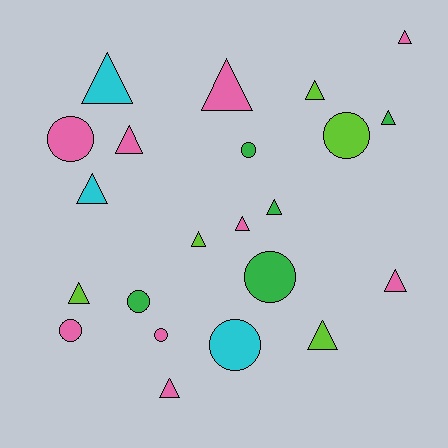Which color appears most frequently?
Pink, with 9 objects.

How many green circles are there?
There are 3 green circles.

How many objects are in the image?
There are 22 objects.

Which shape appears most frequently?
Triangle, with 14 objects.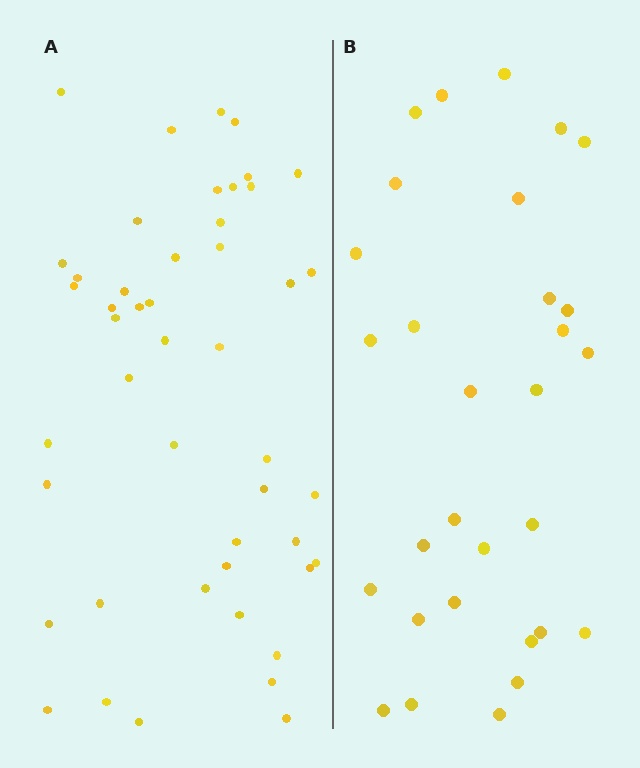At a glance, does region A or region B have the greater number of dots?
Region A (the left region) has more dots.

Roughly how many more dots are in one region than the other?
Region A has approximately 15 more dots than region B.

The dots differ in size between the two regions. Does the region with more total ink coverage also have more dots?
No. Region B has more total ink coverage because its dots are larger, but region A actually contains more individual dots. Total area can be misleading — the number of items is what matters here.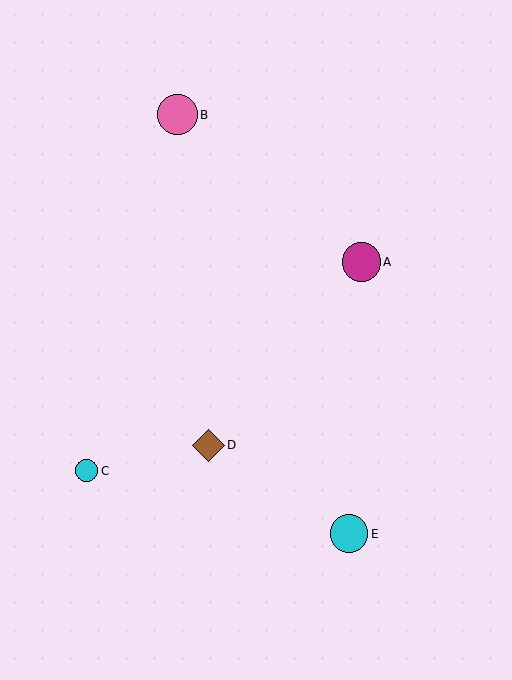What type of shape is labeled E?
Shape E is a cyan circle.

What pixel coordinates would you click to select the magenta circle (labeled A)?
Click at (361, 262) to select the magenta circle A.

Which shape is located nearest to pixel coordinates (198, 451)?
The brown diamond (labeled D) at (208, 445) is nearest to that location.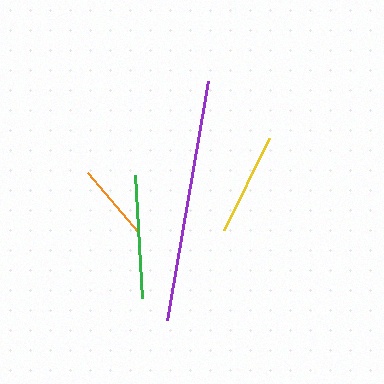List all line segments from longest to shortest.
From longest to shortest: purple, green, yellow, orange.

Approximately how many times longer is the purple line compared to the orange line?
The purple line is approximately 3.1 times the length of the orange line.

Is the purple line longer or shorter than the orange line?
The purple line is longer than the orange line.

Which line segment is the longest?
The purple line is the longest at approximately 243 pixels.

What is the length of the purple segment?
The purple segment is approximately 243 pixels long.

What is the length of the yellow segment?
The yellow segment is approximately 103 pixels long.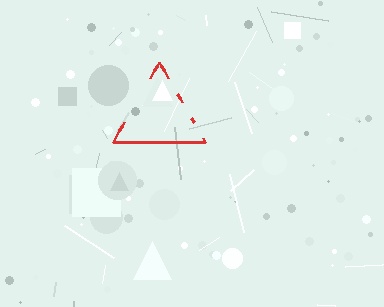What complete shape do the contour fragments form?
The contour fragments form a triangle.